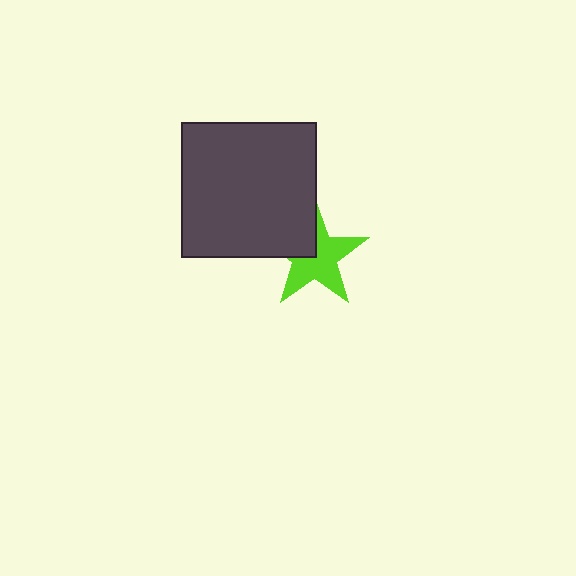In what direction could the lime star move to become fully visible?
The lime star could move toward the lower-right. That would shift it out from behind the dark gray square entirely.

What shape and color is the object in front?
The object in front is a dark gray square.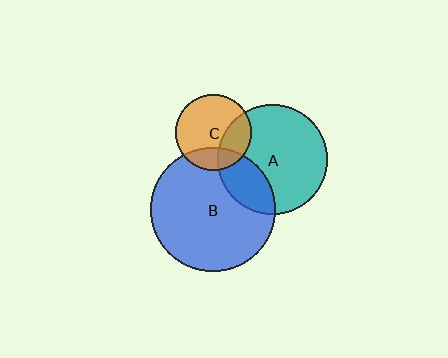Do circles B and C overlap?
Yes.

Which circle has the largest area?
Circle B (blue).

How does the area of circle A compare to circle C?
Approximately 2.1 times.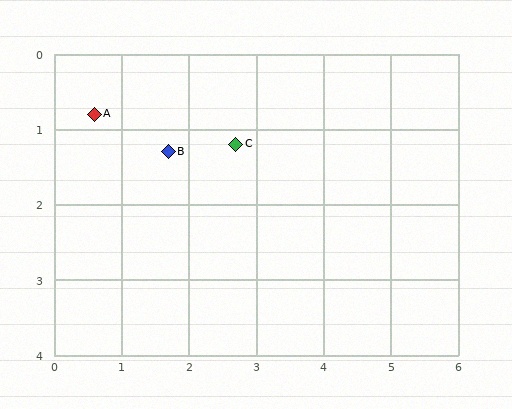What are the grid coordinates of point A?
Point A is at approximately (0.6, 0.8).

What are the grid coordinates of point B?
Point B is at approximately (1.7, 1.3).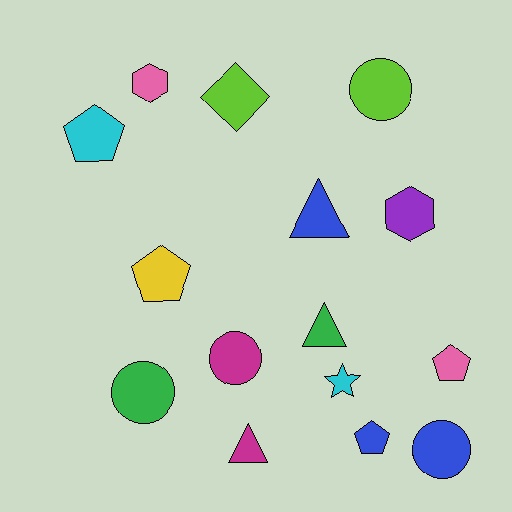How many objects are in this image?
There are 15 objects.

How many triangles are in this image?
There are 3 triangles.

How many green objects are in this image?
There are 2 green objects.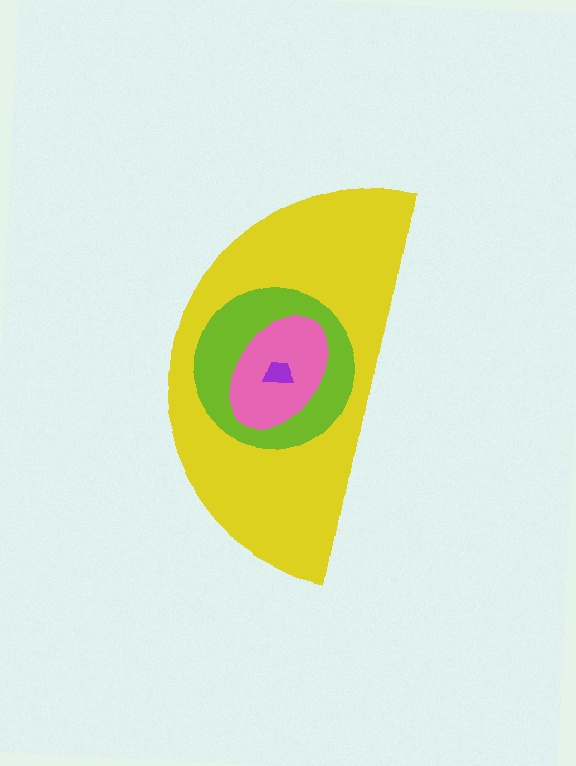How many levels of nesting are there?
4.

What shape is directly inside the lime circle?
The pink ellipse.